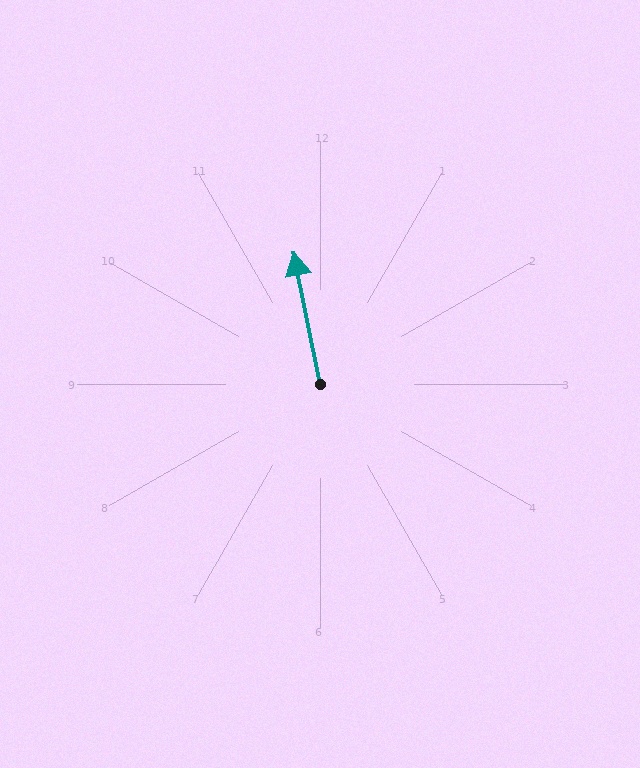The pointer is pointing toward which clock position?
Roughly 12 o'clock.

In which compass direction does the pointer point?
North.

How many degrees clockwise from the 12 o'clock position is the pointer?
Approximately 349 degrees.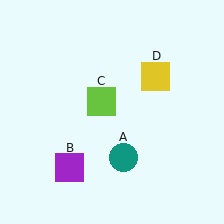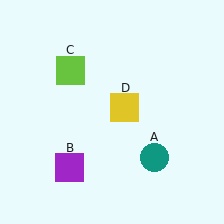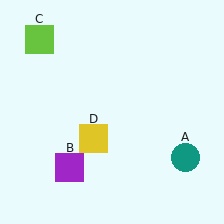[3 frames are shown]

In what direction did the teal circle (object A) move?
The teal circle (object A) moved right.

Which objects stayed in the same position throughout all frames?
Purple square (object B) remained stationary.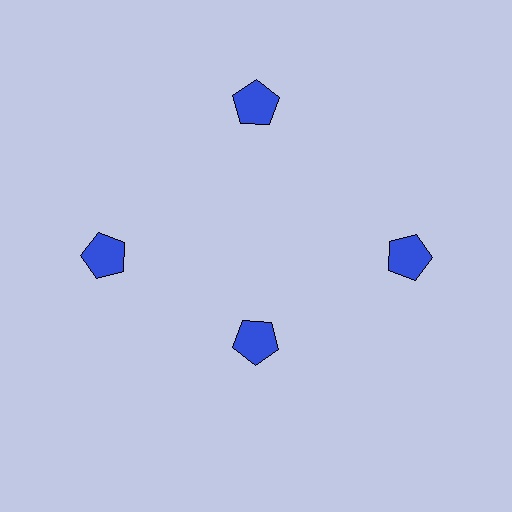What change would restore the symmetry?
The symmetry would be restored by moving it outward, back onto the ring so that all 4 pentagons sit at equal angles and equal distance from the center.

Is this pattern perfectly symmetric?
No. The 4 blue pentagons are arranged in a ring, but one element near the 6 o'clock position is pulled inward toward the center, breaking the 4-fold rotational symmetry.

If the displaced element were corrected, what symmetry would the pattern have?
It would have 4-fold rotational symmetry — the pattern would map onto itself every 90 degrees.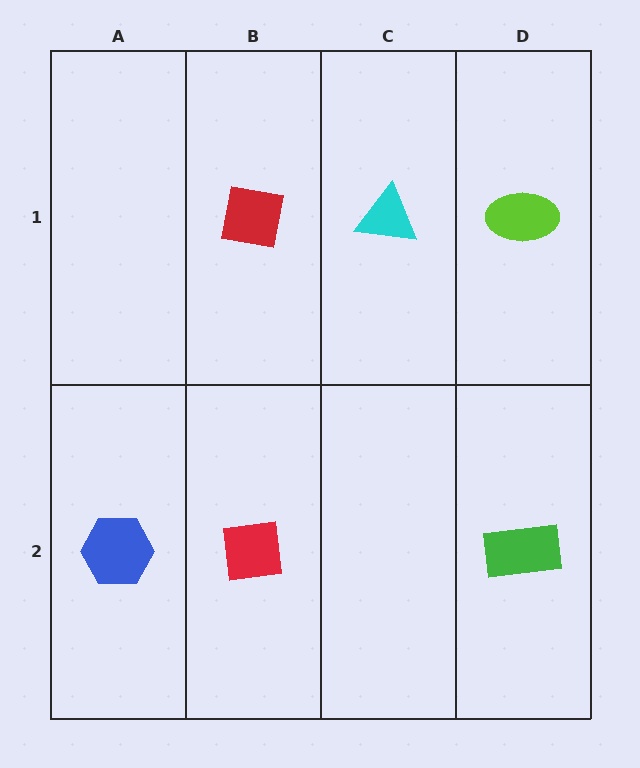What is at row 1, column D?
A lime ellipse.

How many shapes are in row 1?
3 shapes.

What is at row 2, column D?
A green rectangle.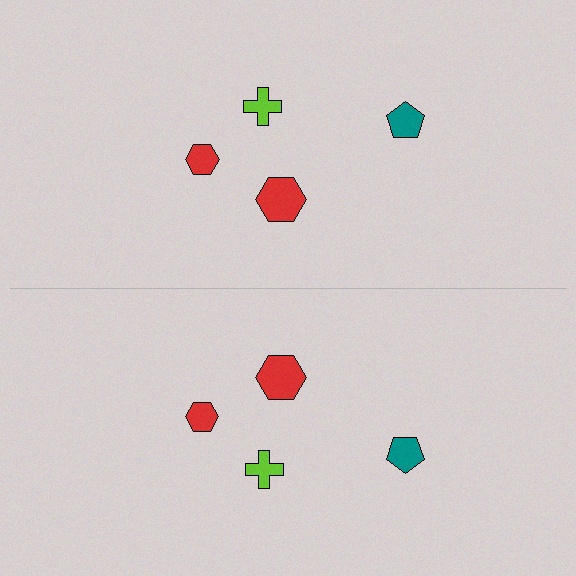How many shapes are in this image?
There are 8 shapes in this image.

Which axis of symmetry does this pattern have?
The pattern has a horizontal axis of symmetry running through the center of the image.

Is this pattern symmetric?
Yes, this pattern has bilateral (reflection) symmetry.